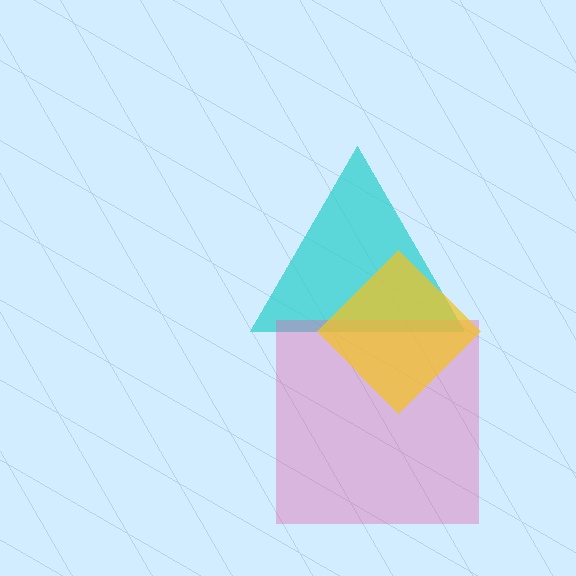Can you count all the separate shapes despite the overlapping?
Yes, there are 3 separate shapes.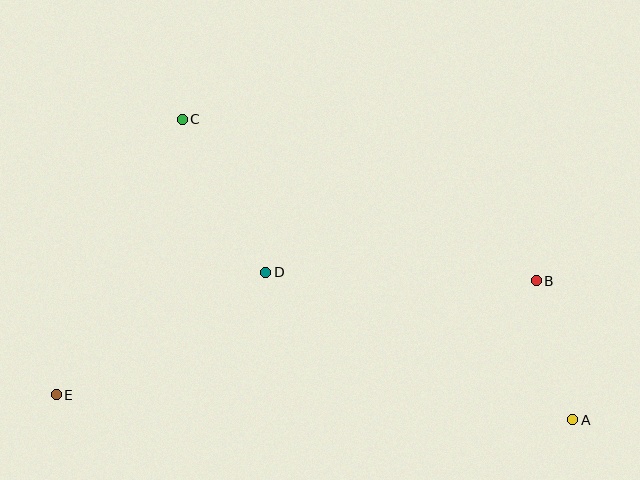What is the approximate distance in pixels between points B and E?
The distance between B and E is approximately 493 pixels.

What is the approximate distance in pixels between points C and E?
The distance between C and E is approximately 303 pixels.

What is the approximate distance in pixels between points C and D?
The distance between C and D is approximately 174 pixels.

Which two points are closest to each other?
Points A and B are closest to each other.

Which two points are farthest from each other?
Points A and E are farthest from each other.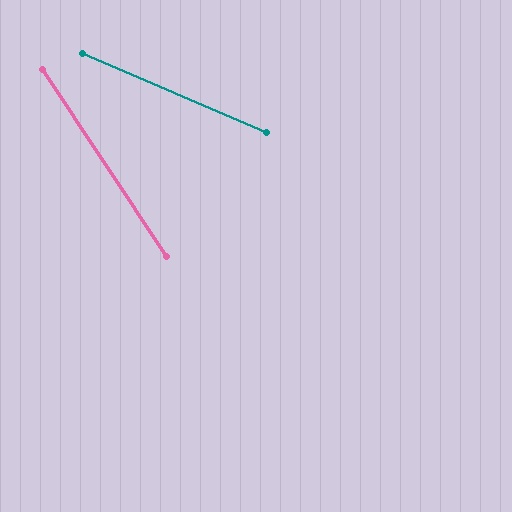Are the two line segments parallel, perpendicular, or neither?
Neither parallel nor perpendicular — they differ by about 33°.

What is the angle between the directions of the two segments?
Approximately 33 degrees.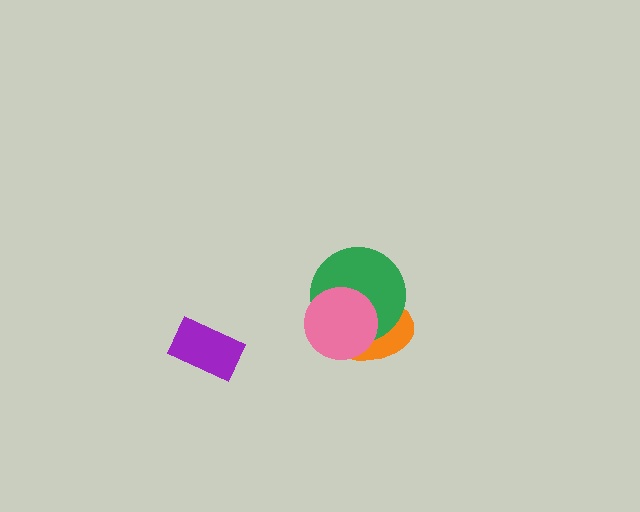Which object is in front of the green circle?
The pink circle is in front of the green circle.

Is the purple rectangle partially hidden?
No, no other shape covers it.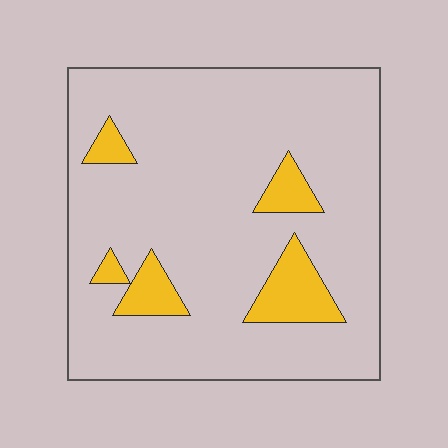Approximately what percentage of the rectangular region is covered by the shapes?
Approximately 10%.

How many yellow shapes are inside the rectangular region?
5.